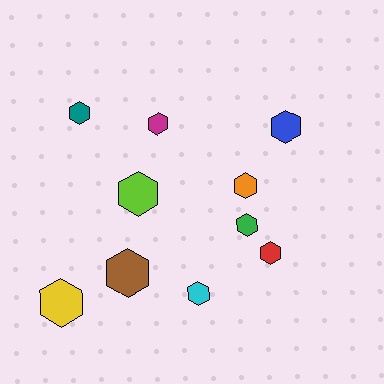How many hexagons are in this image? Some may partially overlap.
There are 10 hexagons.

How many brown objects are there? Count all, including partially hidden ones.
There is 1 brown object.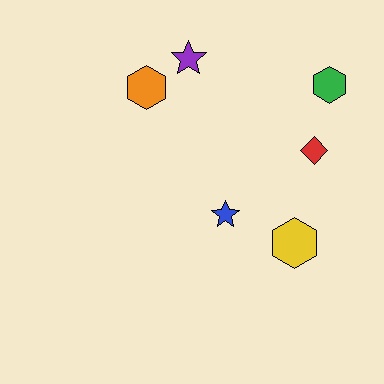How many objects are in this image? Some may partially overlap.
There are 6 objects.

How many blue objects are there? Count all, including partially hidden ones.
There is 1 blue object.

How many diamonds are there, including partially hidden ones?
There is 1 diamond.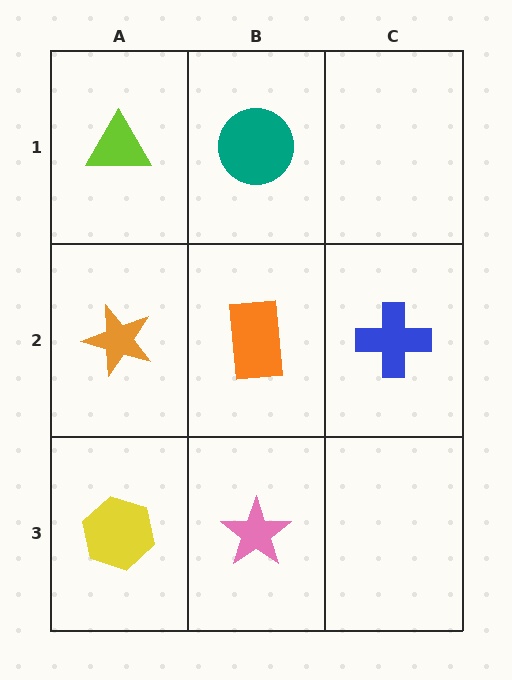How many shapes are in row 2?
3 shapes.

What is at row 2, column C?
A blue cross.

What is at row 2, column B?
An orange rectangle.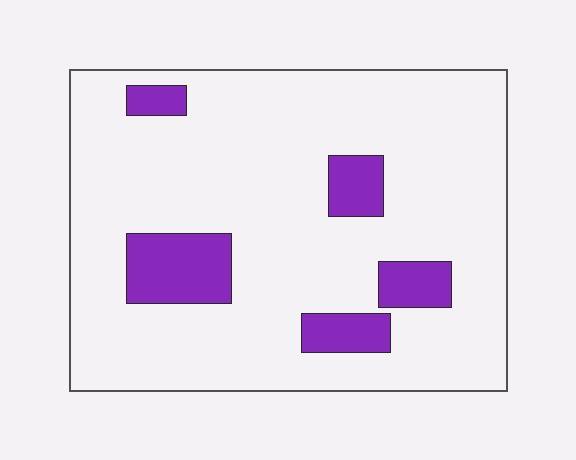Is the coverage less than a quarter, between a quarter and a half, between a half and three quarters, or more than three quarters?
Less than a quarter.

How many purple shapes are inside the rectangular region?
5.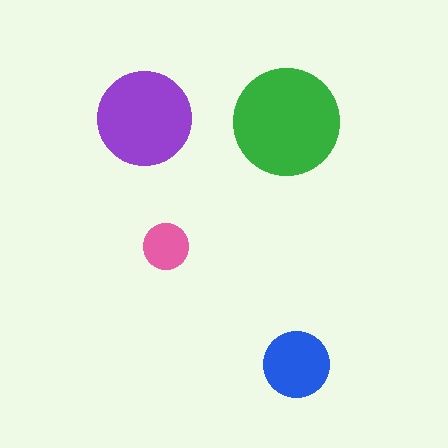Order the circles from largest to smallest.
the green one, the purple one, the blue one, the pink one.